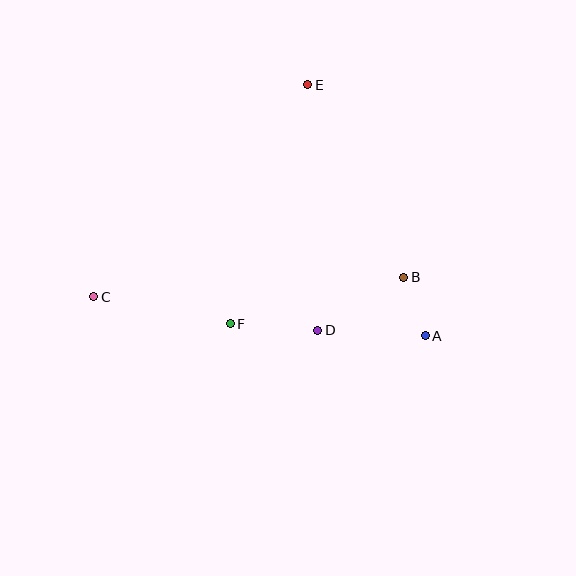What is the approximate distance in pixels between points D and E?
The distance between D and E is approximately 246 pixels.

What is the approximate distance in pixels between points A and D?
The distance between A and D is approximately 108 pixels.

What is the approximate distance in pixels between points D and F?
The distance between D and F is approximately 88 pixels.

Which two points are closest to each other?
Points A and B are closest to each other.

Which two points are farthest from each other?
Points A and C are farthest from each other.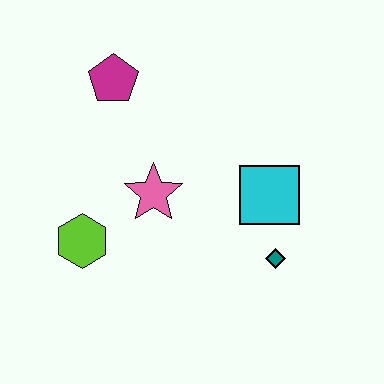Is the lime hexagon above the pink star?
No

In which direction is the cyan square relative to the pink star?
The cyan square is to the right of the pink star.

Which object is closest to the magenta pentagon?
The pink star is closest to the magenta pentagon.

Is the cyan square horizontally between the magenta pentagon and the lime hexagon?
No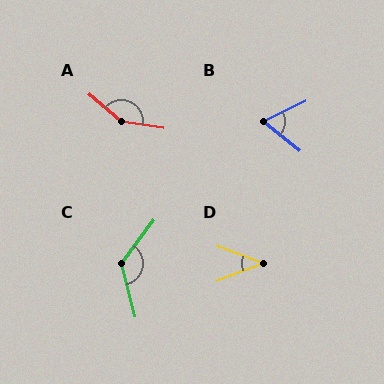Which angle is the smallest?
D, at approximately 41 degrees.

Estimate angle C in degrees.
Approximately 129 degrees.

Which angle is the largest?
A, at approximately 148 degrees.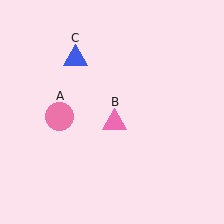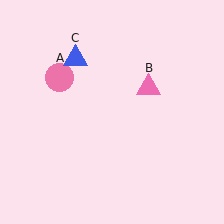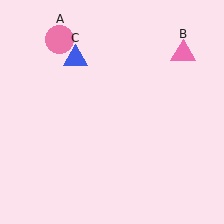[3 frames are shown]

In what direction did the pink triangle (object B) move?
The pink triangle (object B) moved up and to the right.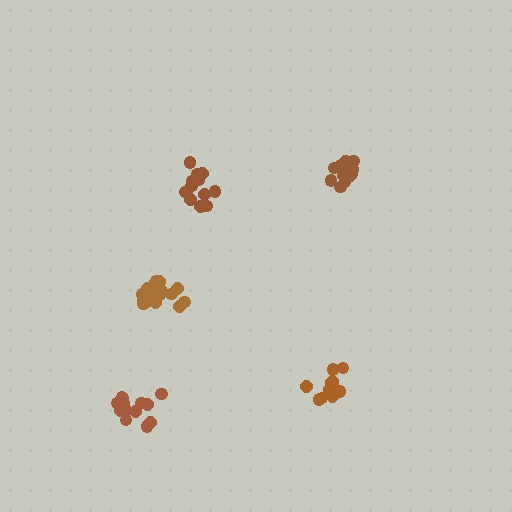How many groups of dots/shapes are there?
There are 5 groups.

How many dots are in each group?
Group 1: 12 dots, Group 2: 12 dots, Group 3: 17 dots, Group 4: 14 dots, Group 5: 13 dots (68 total).